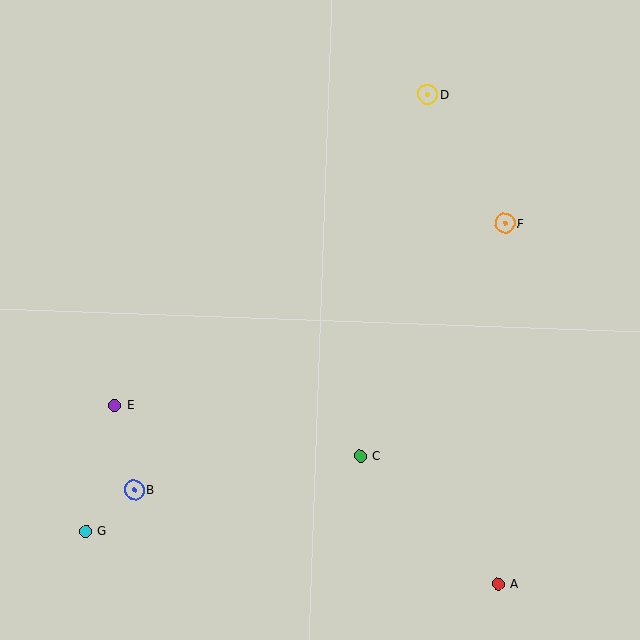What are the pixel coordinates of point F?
Point F is at (505, 223).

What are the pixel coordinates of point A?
Point A is at (498, 584).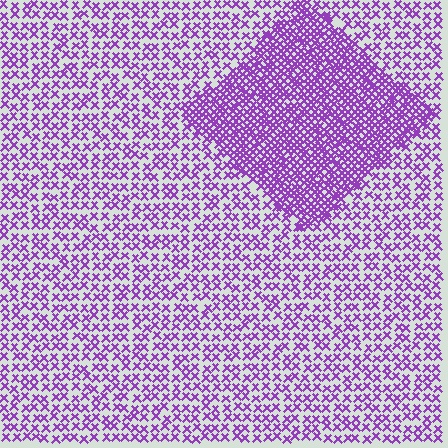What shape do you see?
I see a diamond.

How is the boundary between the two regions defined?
The boundary is defined by a change in element density (approximately 2.2x ratio). All elements are the same color, size, and shape.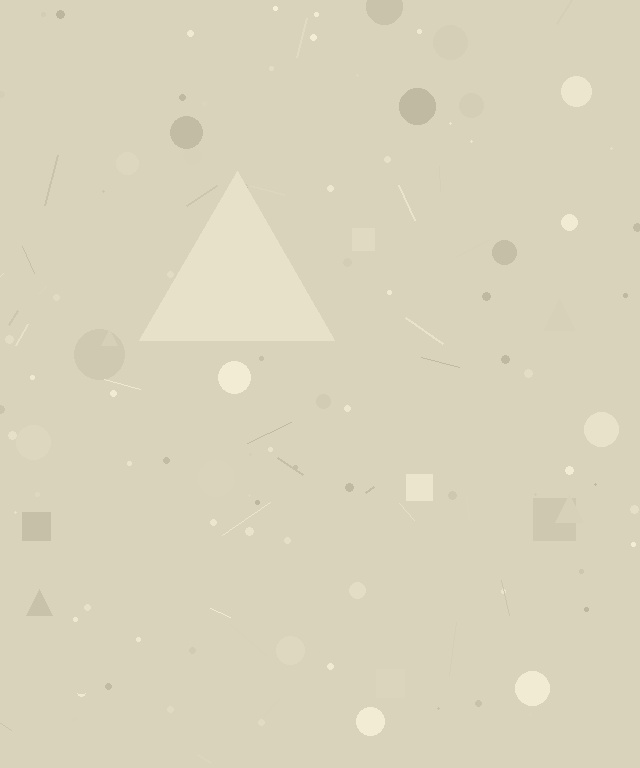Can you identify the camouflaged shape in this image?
The camouflaged shape is a triangle.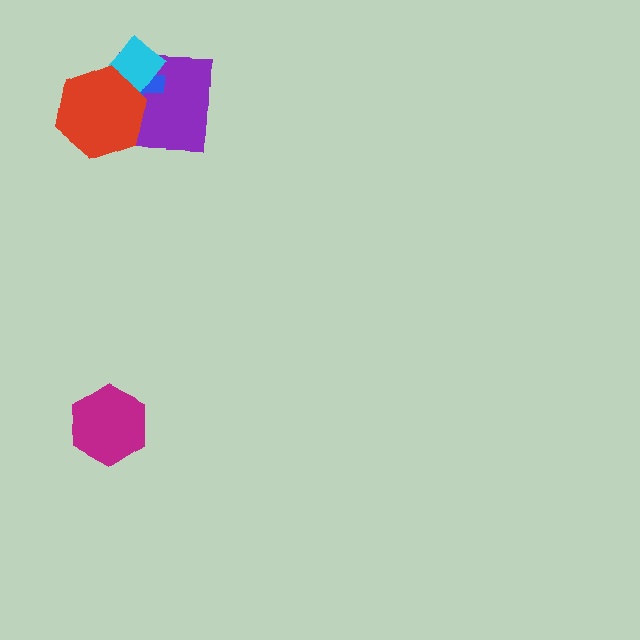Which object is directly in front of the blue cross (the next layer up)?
The cyan diamond is directly in front of the blue cross.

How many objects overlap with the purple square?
3 objects overlap with the purple square.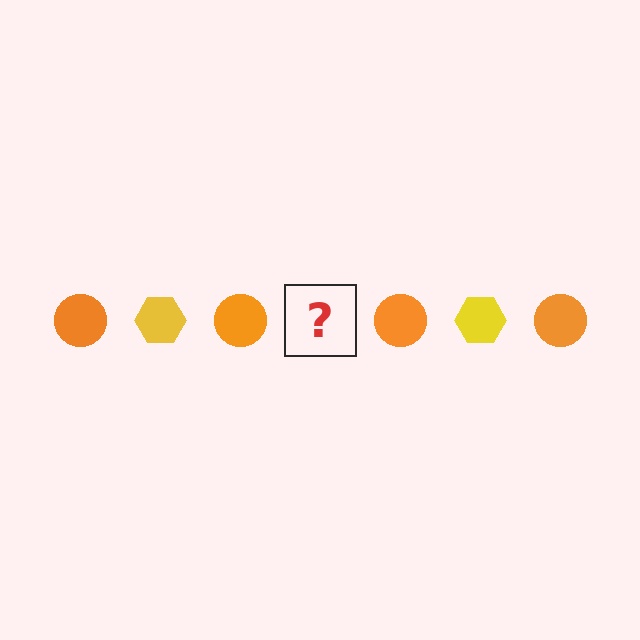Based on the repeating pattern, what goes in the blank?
The blank should be a yellow hexagon.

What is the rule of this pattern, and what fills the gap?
The rule is that the pattern alternates between orange circle and yellow hexagon. The gap should be filled with a yellow hexagon.